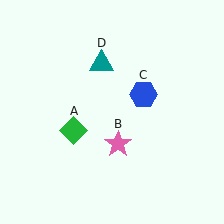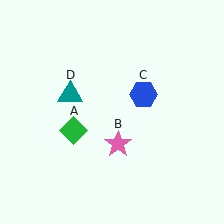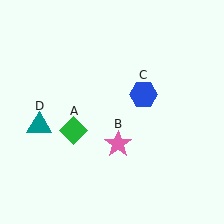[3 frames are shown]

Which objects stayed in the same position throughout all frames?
Green diamond (object A) and pink star (object B) and blue hexagon (object C) remained stationary.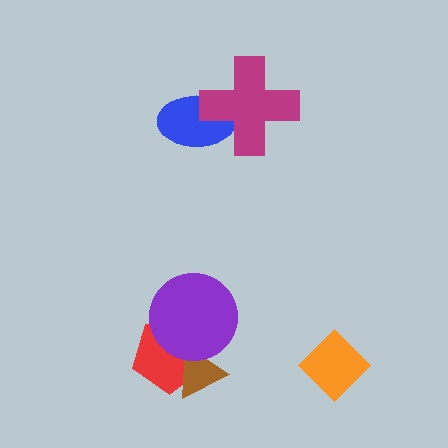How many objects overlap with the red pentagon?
2 objects overlap with the red pentagon.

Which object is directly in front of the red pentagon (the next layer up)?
The brown triangle is directly in front of the red pentagon.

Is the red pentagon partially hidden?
Yes, it is partially covered by another shape.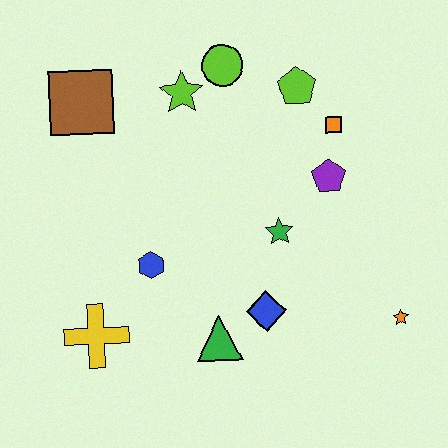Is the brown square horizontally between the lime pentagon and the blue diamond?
No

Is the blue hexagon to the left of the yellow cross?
No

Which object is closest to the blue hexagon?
The yellow cross is closest to the blue hexagon.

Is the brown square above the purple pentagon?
Yes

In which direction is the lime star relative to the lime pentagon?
The lime star is to the left of the lime pentagon.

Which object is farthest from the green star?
The brown square is farthest from the green star.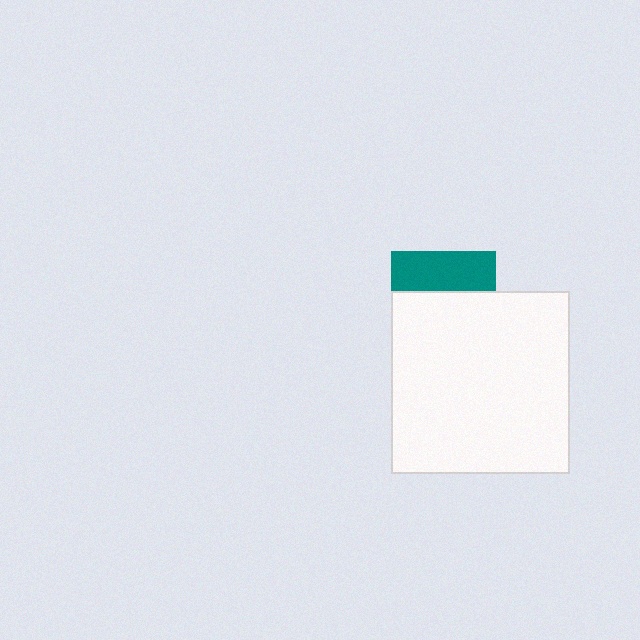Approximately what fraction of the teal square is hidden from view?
Roughly 62% of the teal square is hidden behind the white rectangle.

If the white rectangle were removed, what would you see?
You would see the complete teal square.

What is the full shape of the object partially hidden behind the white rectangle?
The partially hidden object is a teal square.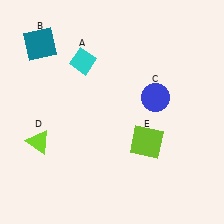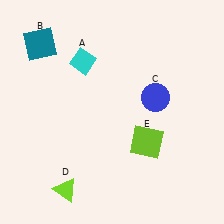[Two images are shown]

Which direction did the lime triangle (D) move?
The lime triangle (D) moved down.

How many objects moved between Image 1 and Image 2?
1 object moved between the two images.